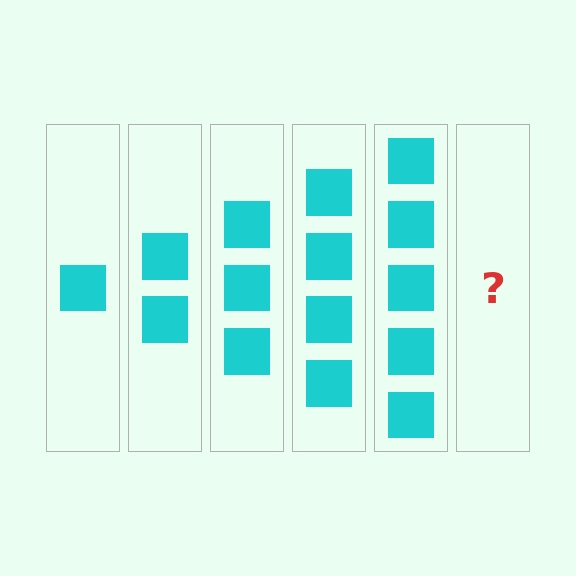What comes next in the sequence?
The next element should be 6 squares.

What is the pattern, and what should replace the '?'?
The pattern is that each step adds one more square. The '?' should be 6 squares.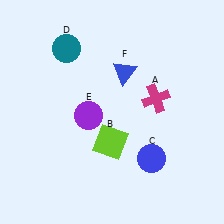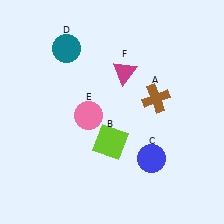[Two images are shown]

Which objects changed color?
A changed from magenta to brown. E changed from purple to pink. F changed from blue to magenta.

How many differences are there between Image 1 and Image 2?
There are 3 differences between the two images.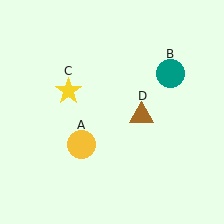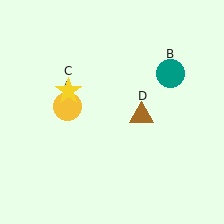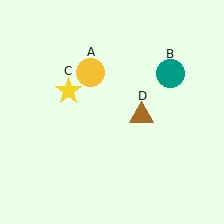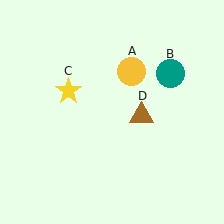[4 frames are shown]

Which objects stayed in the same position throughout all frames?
Teal circle (object B) and yellow star (object C) and brown triangle (object D) remained stationary.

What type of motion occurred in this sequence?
The yellow circle (object A) rotated clockwise around the center of the scene.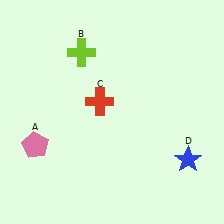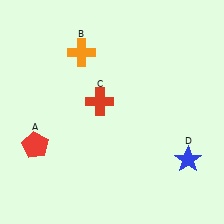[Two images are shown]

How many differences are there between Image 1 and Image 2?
There are 2 differences between the two images.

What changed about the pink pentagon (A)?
In Image 1, A is pink. In Image 2, it changed to red.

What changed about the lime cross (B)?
In Image 1, B is lime. In Image 2, it changed to orange.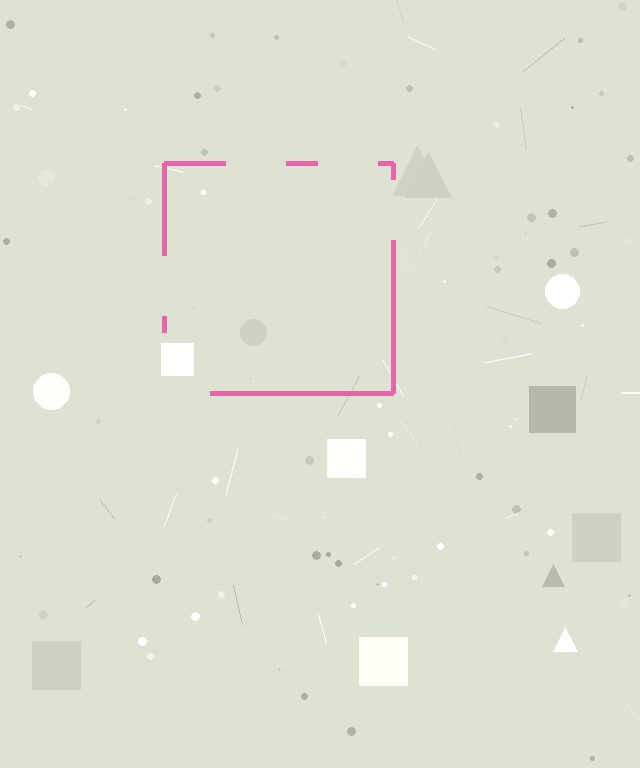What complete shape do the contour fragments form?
The contour fragments form a square.